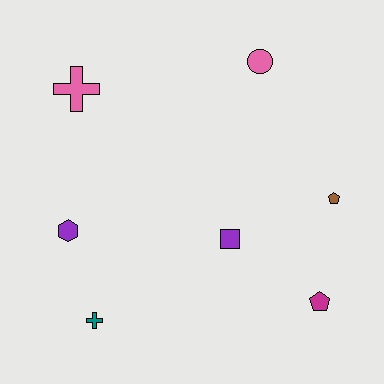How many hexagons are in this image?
There is 1 hexagon.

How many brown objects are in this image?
There is 1 brown object.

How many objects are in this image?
There are 7 objects.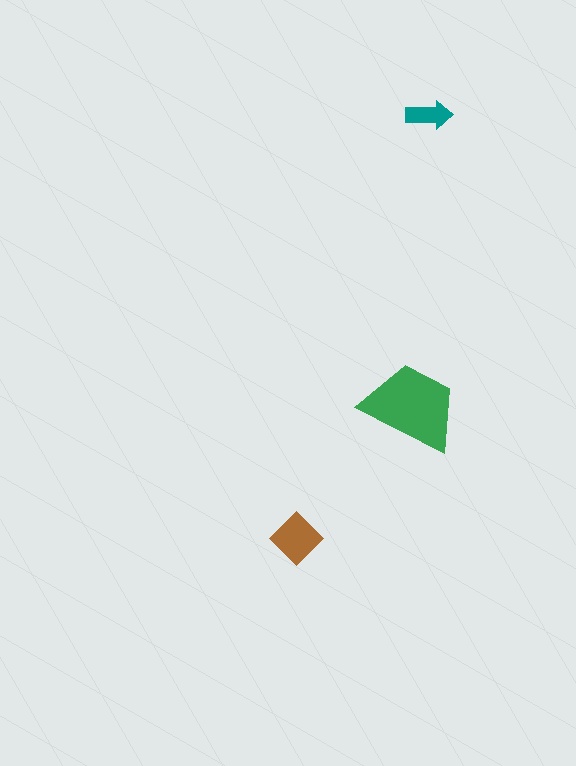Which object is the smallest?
The teal arrow.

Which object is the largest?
The green trapezoid.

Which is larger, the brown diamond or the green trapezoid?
The green trapezoid.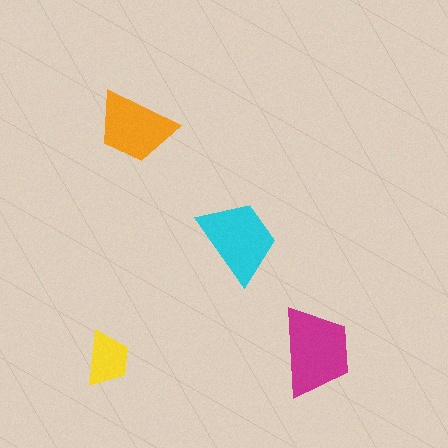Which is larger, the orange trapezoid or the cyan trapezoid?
The cyan one.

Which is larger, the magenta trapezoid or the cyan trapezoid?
The magenta one.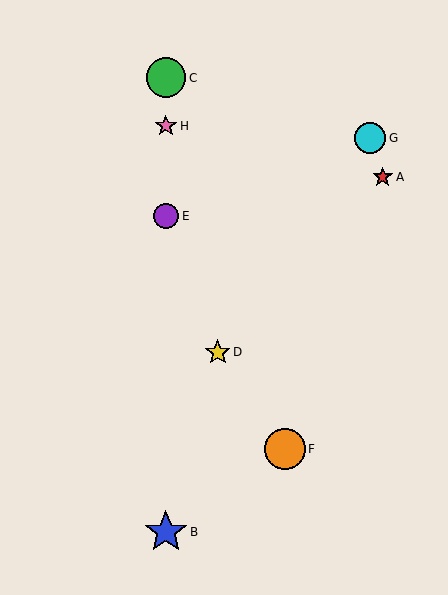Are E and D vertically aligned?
No, E is at x≈166 and D is at x≈218.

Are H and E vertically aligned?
Yes, both are at x≈166.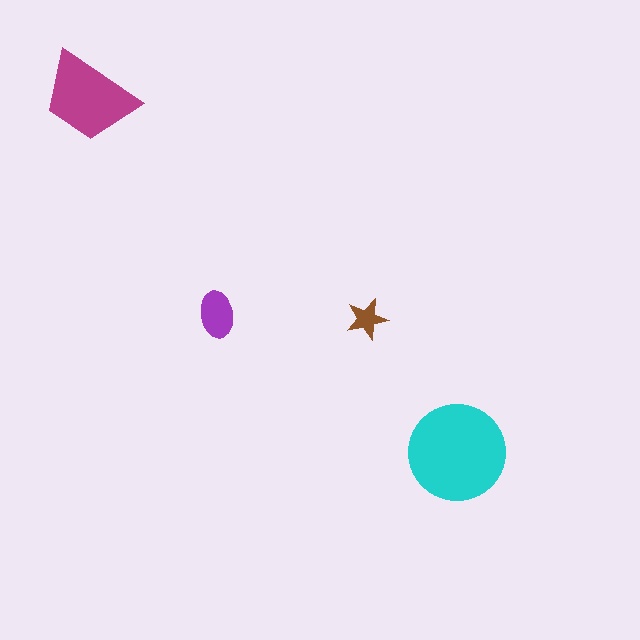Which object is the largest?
The cyan circle.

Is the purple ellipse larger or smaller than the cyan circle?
Smaller.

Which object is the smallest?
The brown star.